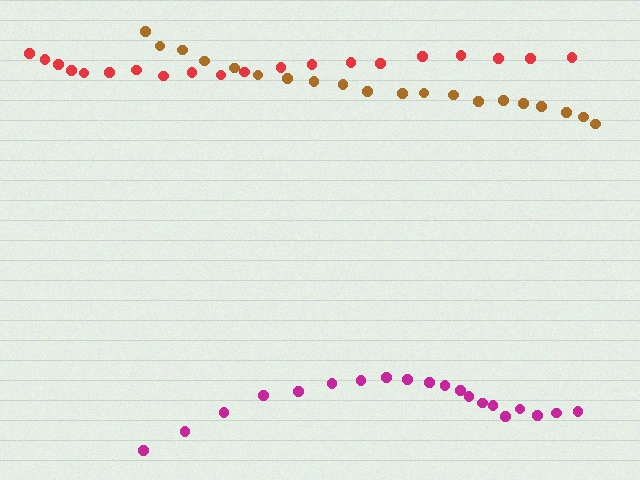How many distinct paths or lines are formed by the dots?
There are 3 distinct paths.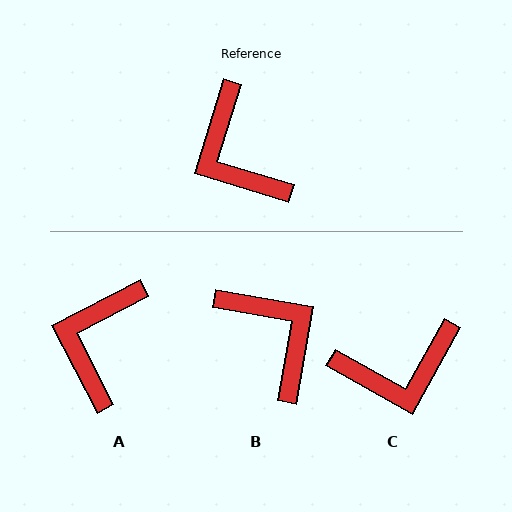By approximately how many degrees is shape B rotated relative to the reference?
Approximately 173 degrees clockwise.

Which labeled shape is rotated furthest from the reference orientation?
B, about 173 degrees away.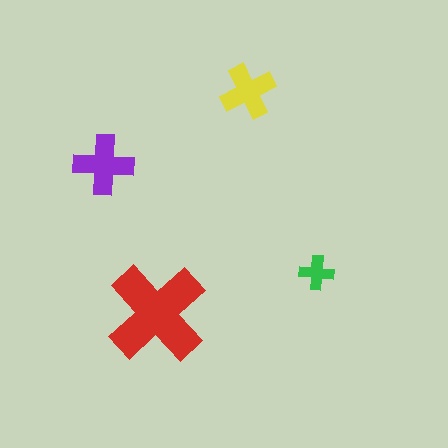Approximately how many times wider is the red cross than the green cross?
About 3 times wider.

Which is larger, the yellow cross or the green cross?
The yellow one.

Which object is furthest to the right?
The green cross is rightmost.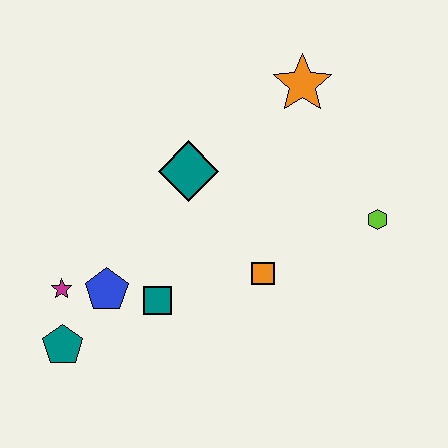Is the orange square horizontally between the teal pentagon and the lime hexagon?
Yes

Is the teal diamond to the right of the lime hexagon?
No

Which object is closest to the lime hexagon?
The orange square is closest to the lime hexagon.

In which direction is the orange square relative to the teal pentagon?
The orange square is to the right of the teal pentagon.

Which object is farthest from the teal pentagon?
The orange star is farthest from the teal pentagon.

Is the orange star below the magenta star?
No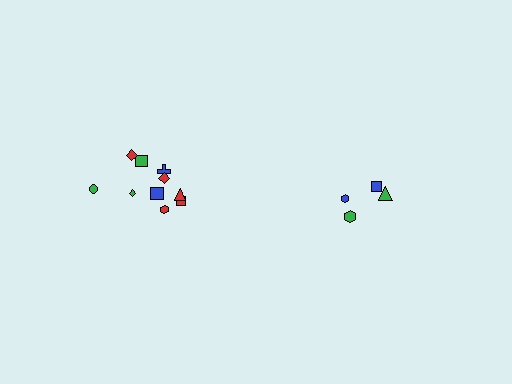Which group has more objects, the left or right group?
The left group.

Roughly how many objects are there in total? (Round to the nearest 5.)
Roughly 15 objects in total.